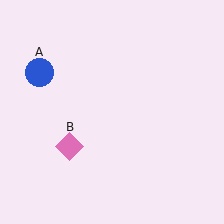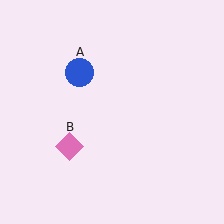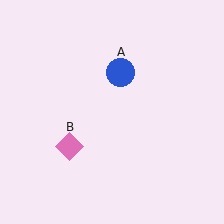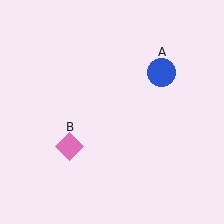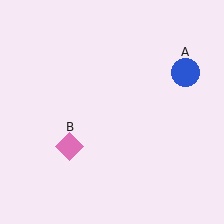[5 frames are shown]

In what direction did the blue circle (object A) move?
The blue circle (object A) moved right.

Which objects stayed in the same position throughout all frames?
Pink diamond (object B) remained stationary.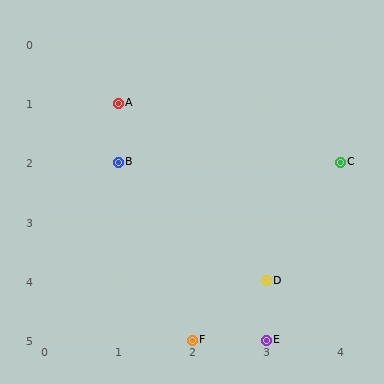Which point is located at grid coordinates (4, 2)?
Point C is at (4, 2).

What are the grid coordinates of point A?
Point A is at grid coordinates (1, 1).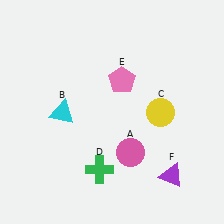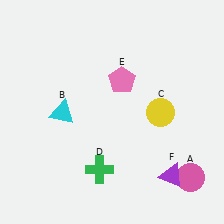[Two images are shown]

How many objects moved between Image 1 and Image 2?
1 object moved between the two images.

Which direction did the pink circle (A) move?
The pink circle (A) moved right.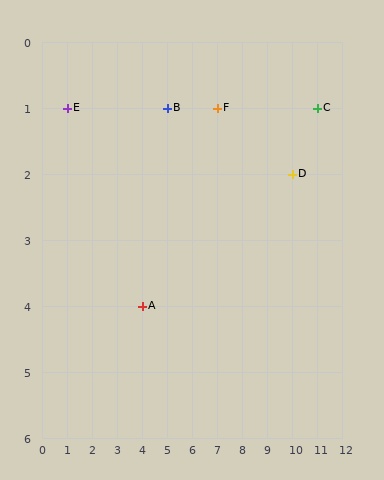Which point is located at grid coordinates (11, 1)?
Point C is at (11, 1).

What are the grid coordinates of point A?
Point A is at grid coordinates (4, 4).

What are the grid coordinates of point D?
Point D is at grid coordinates (10, 2).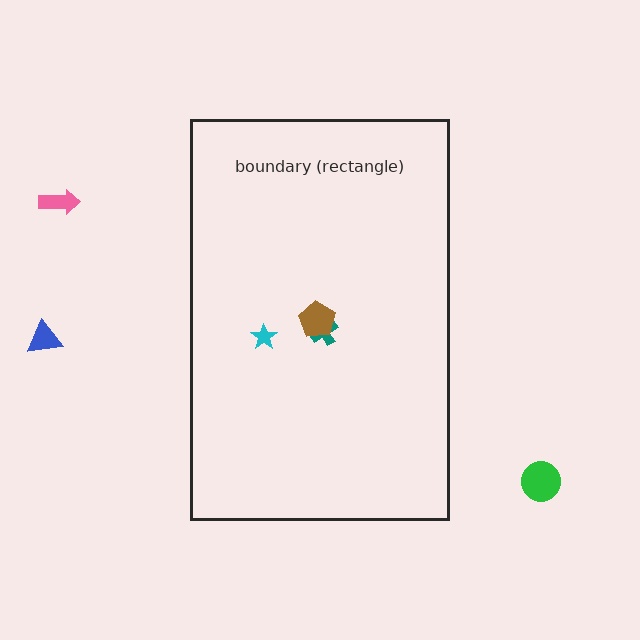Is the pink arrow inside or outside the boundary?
Outside.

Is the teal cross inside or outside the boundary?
Inside.